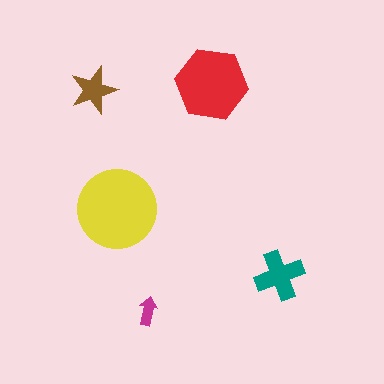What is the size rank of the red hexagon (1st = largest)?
2nd.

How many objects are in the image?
There are 5 objects in the image.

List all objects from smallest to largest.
The magenta arrow, the brown star, the teal cross, the red hexagon, the yellow circle.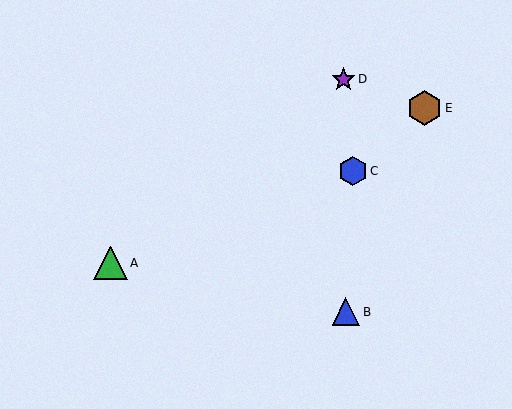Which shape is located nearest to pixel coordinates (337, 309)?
The blue triangle (labeled B) at (346, 312) is nearest to that location.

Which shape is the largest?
The brown hexagon (labeled E) is the largest.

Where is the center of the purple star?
The center of the purple star is at (343, 79).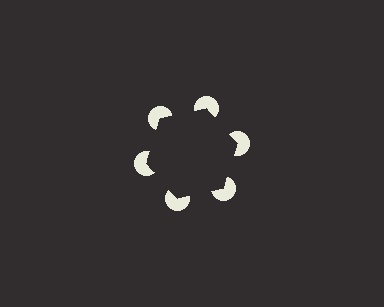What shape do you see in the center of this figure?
An illusory hexagon — its edges are inferred from the aligned wedge cuts in the pac-man discs, not physically drawn.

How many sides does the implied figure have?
6 sides.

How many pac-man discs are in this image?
There are 6 — one at each vertex of the illusory hexagon.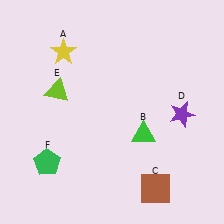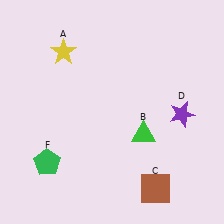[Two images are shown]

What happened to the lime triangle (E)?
The lime triangle (E) was removed in Image 2. It was in the top-left area of Image 1.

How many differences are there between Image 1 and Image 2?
There is 1 difference between the two images.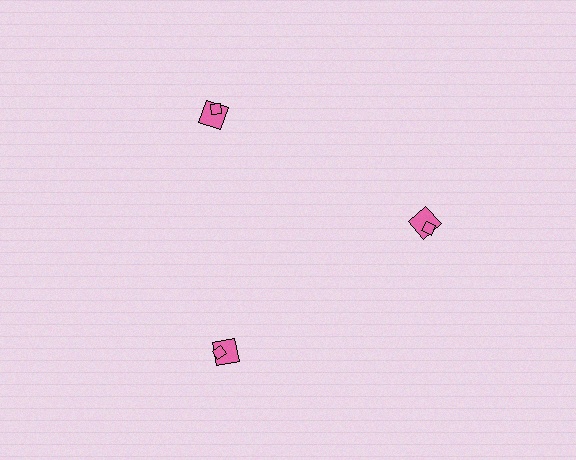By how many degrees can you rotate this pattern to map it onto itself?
The pattern maps onto itself every 120 degrees of rotation.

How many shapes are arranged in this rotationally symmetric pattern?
There are 6 shapes, arranged in 3 groups of 2.